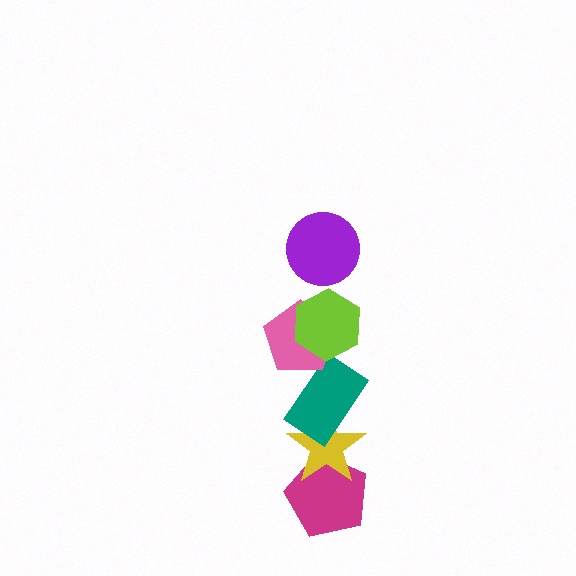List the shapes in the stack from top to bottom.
From top to bottom: the purple circle, the lime hexagon, the pink pentagon, the teal rectangle, the yellow star, the magenta pentagon.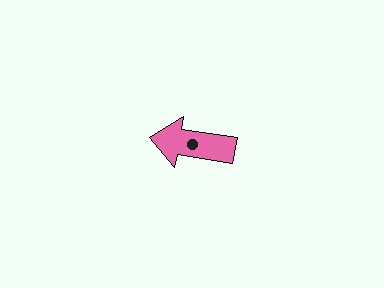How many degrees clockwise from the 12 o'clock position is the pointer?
Approximately 279 degrees.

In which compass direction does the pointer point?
West.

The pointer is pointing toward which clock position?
Roughly 9 o'clock.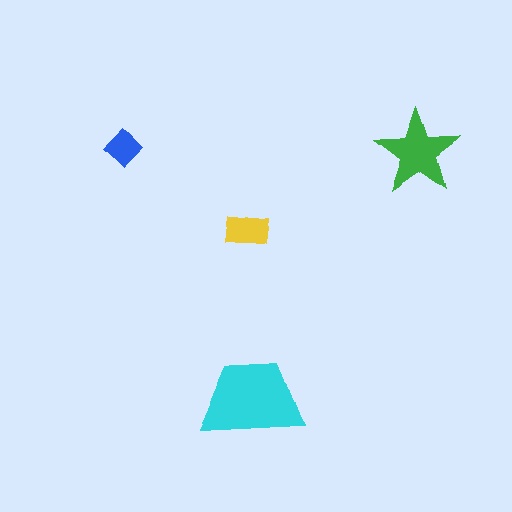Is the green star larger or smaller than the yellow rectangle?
Larger.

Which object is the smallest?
The blue diamond.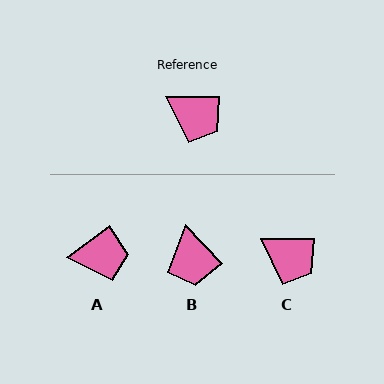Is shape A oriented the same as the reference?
No, it is off by about 37 degrees.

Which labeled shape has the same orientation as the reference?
C.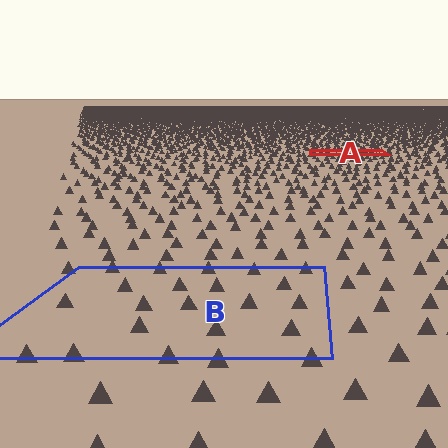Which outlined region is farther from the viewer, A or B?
Region A is farther from the viewer — the texture elements inside it appear smaller and more densely packed.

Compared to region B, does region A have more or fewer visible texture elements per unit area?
Region A has more texture elements per unit area — they are packed more densely because it is farther away.